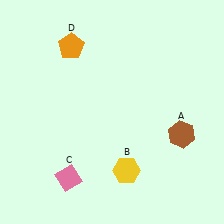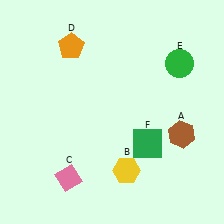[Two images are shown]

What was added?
A green circle (E), a green square (F) were added in Image 2.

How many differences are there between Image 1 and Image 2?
There are 2 differences between the two images.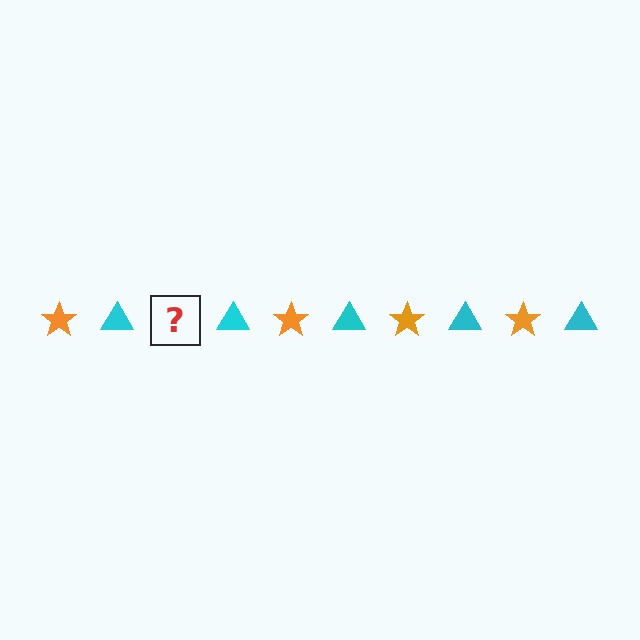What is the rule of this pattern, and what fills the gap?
The rule is that the pattern alternates between orange star and cyan triangle. The gap should be filled with an orange star.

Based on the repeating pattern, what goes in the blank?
The blank should be an orange star.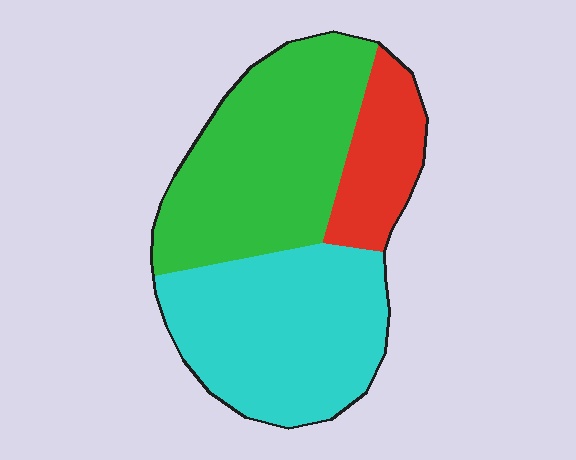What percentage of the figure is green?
Green takes up about two fifths (2/5) of the figure.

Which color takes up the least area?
Red, at roughly 15%.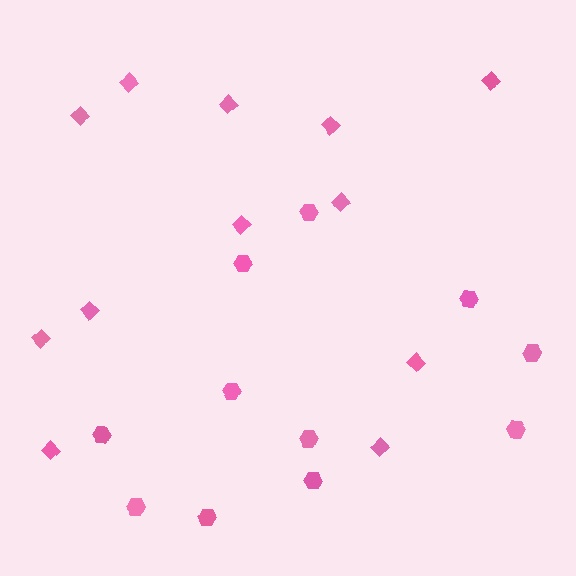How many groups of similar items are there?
There are 2 groups: one group of hexagons (11) and one group of diamonds (12).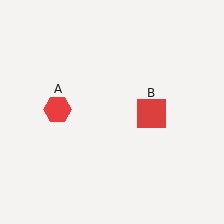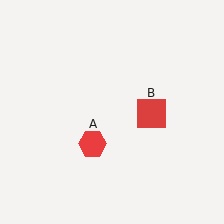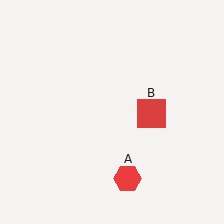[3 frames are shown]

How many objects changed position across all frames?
1 object changed position: red hexagon (object A).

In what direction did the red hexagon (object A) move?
The red hexagon (object A) moved down and to the right.